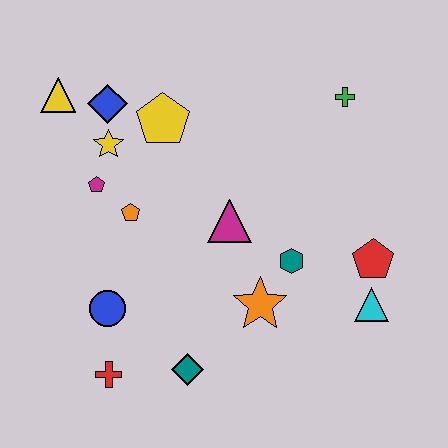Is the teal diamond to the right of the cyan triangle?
No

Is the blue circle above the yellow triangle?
No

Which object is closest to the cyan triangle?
The red pentagon is closest to the cyan triangle.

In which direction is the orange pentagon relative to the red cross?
The orange pentagon is above the red cross.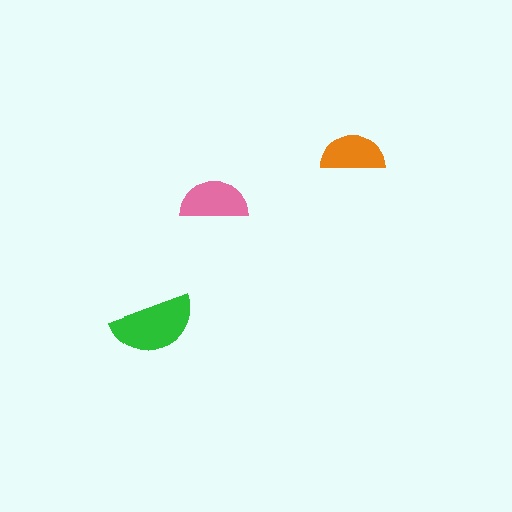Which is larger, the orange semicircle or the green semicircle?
The green one.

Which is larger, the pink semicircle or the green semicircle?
The green one.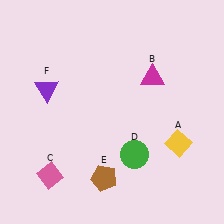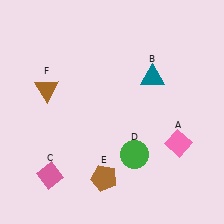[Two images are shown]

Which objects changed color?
A changed from yellow to pink. B changed from magenta to teal. F changed from purple to brown.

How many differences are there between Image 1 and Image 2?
There are 3 differences between the two images.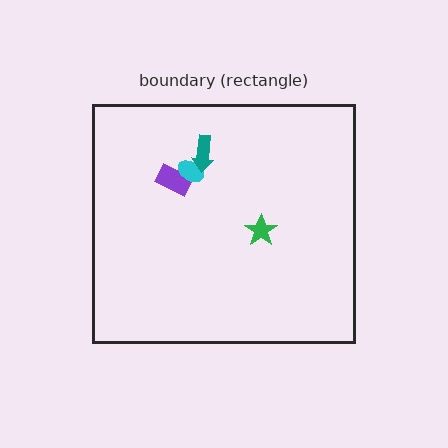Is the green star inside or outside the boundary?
Inside.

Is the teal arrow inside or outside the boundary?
Inside.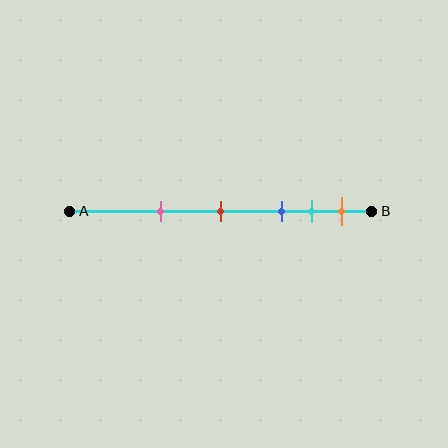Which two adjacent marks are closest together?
The cyan and orange marks are the closest adjacent pair.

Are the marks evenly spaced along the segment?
No, the marks are not evenly spaced.